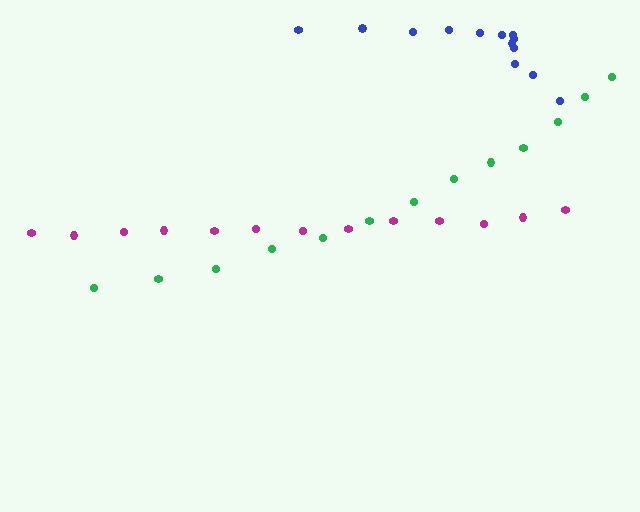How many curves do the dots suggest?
There are 3 distinct paths.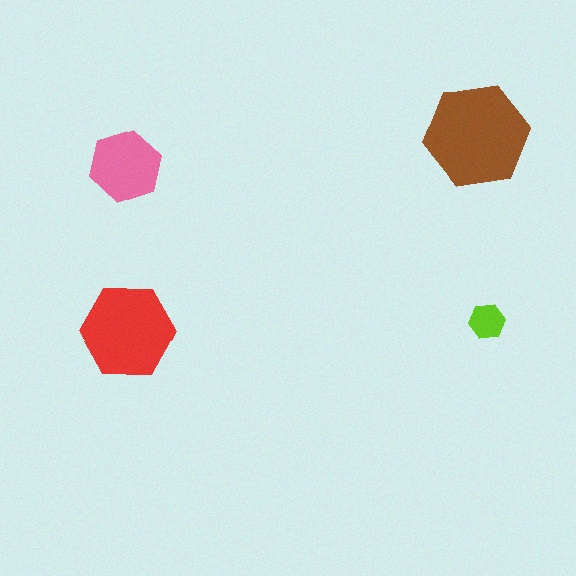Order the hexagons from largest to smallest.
the brown one, the red one, the pink one, the lime one.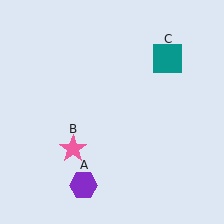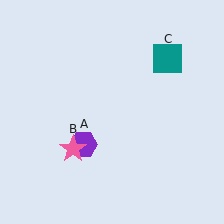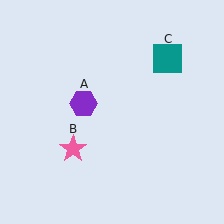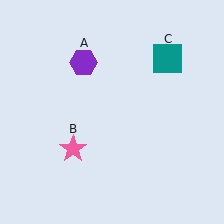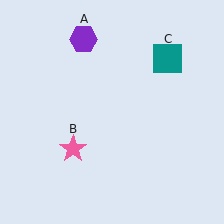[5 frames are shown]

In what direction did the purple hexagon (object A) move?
The purple hexagon (object A) moved up.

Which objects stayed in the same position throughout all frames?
Pink star (object B) and teal square (object C) remained stationary.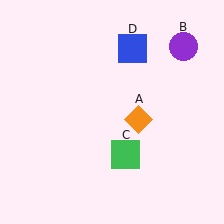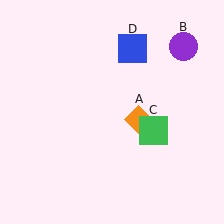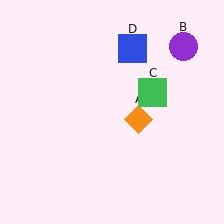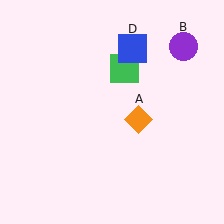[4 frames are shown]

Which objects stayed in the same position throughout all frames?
Orange diamond (object A) and purple circle (object B) and blue square (object D) remained stationary.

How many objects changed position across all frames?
1 object changed position: green square (object C).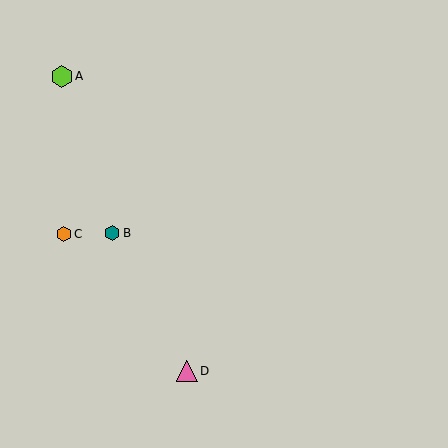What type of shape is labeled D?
Shape D is a pink triangle.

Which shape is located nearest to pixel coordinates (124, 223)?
The teal hexagon (labeled B) at (112, 233) is nearest to that location.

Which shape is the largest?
The lime hexagon (labeled A) is the largest.